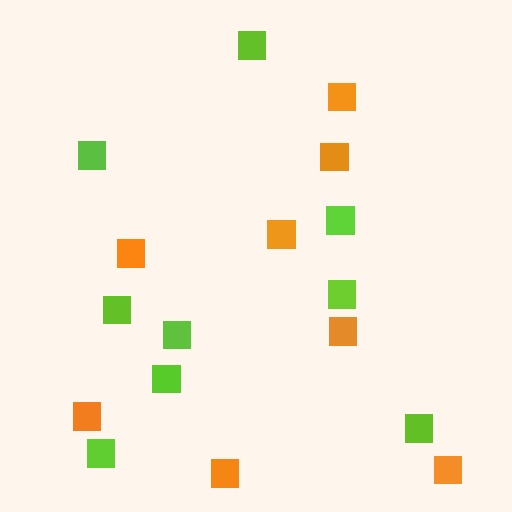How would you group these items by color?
There are 2 groups: one group of orange squares (8) and one group of lime squares (9).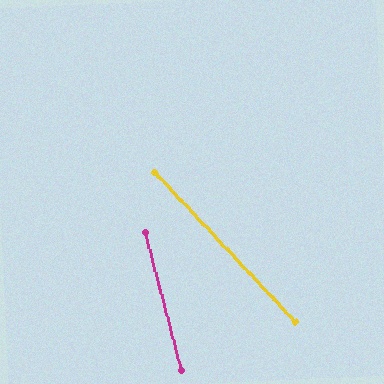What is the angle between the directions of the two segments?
Approximately 29 degrees.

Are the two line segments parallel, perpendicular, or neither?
Neither parallel nor perpendicular — they differ by about 29°.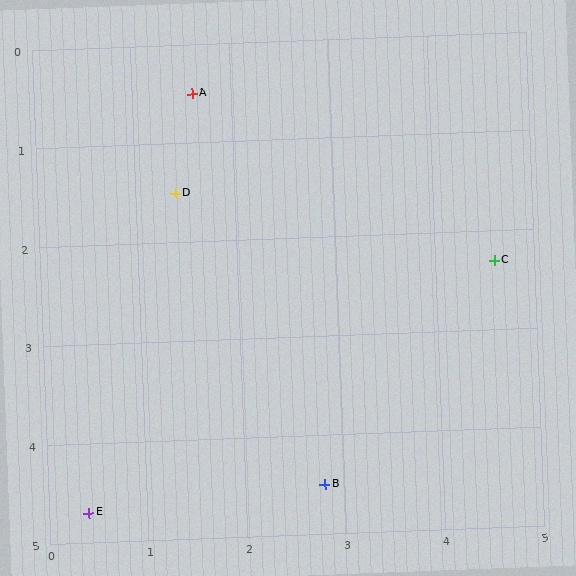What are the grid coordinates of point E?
Point E is at approximately (0.4, 4.7).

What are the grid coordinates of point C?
Point C is at approximately (4.6, 2.3).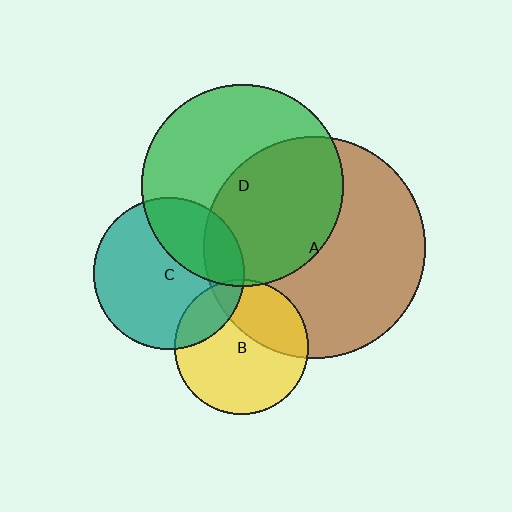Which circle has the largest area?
Circle A (brown).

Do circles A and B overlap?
Yes.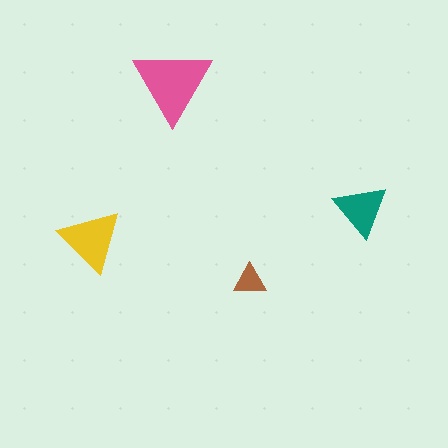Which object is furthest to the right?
The teal triangle is rightmost.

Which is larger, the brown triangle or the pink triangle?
The pink one.